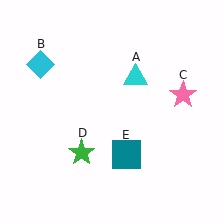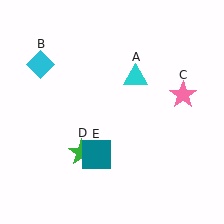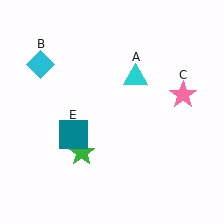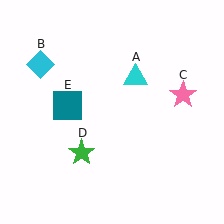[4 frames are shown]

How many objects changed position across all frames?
1 object changed position: teal square (object E).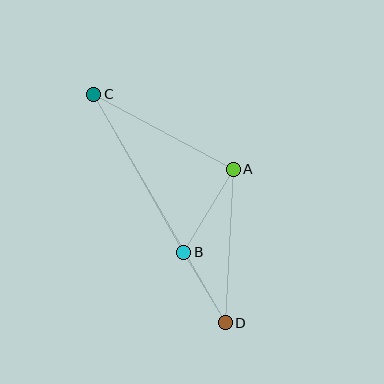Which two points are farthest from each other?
Points C and D are farthest from each other.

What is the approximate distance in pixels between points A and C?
The distance between A and C is approximately 159 pixels.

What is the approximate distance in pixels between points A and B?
The distance between A and B is approximately 97 pixels.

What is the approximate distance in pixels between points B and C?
The distance between B and C is approximately 182 pixels.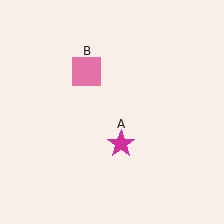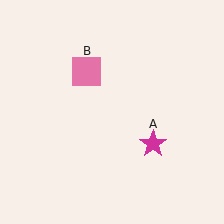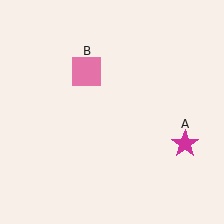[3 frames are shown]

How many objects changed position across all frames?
1 object changed position: magenta star (object A).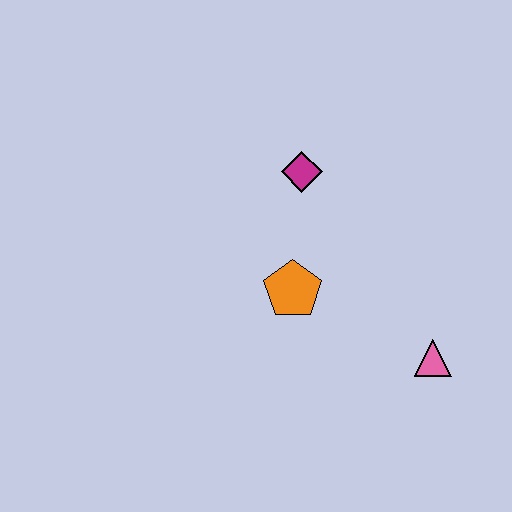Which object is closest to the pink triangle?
The orange pentagon is closest to the pink triangle.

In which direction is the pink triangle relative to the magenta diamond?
The pink triangle is below the magenta diamond.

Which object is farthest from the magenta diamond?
The pink triangle is farthest from the magenta diamond.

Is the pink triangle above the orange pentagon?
No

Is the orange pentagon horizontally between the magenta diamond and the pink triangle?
No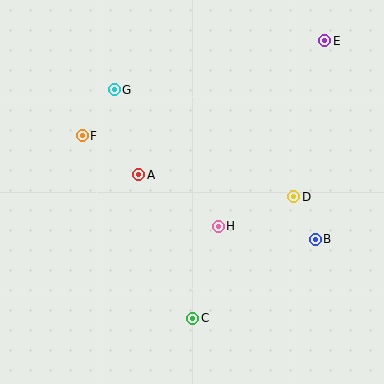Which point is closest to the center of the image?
Point H at (218, 226) is closest to the center.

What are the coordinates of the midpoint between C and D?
The midpoint between C and D is at (243, 258).